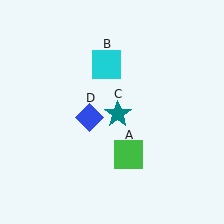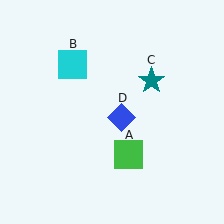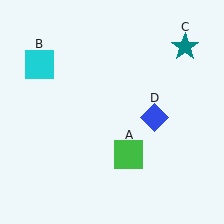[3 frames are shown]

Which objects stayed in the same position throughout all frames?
Green square (object A) remained stationary.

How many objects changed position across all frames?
3 objects changed position: cyan square (object B), teal star (object C), blue diamond (object D).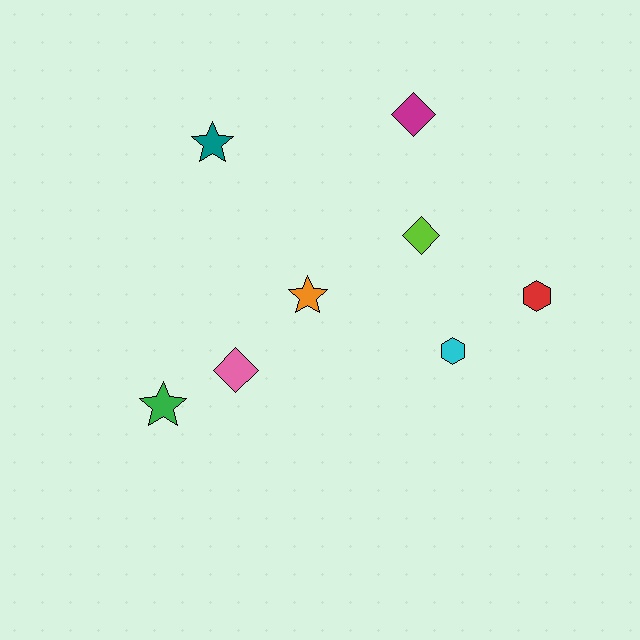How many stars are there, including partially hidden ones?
There are 3 stars.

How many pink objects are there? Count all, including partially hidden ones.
There is 1 pink object.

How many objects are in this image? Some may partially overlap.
There are 8 objects.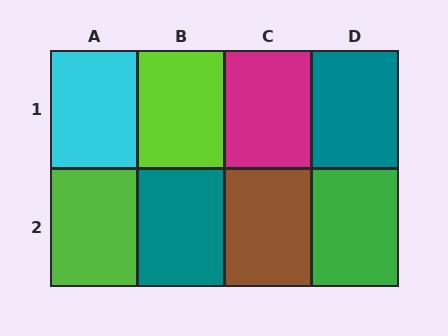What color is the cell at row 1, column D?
Teal.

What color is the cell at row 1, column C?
Magenta.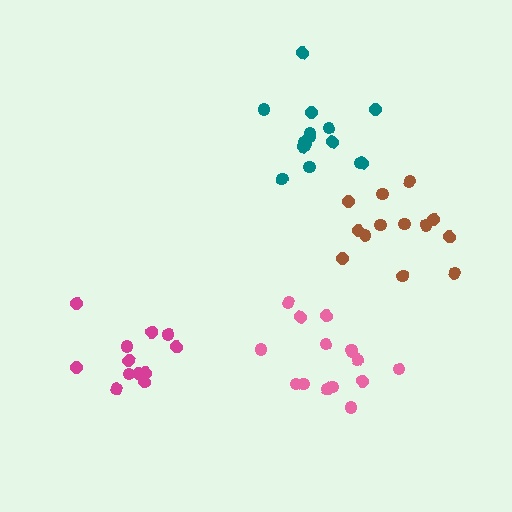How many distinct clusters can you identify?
There are 4 distinct clusters.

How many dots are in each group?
Group 1: 13 dots, Group 2: 15 dots, Group 3: 15 dots, Group 4: 12 dots (55 total).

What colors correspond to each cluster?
The clusters are colored: brown, teal, pink, magenta.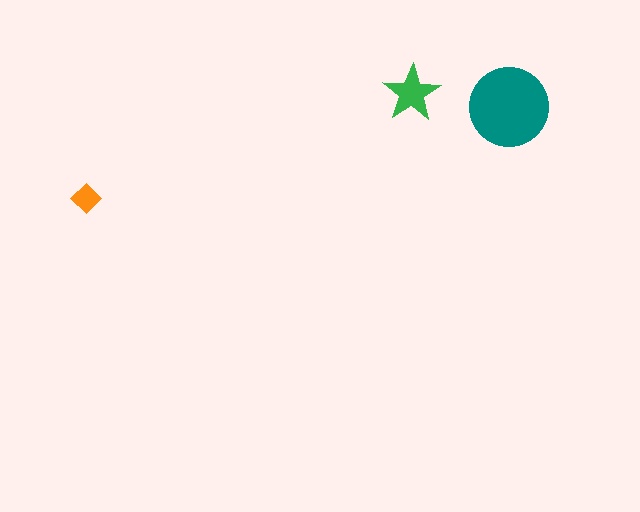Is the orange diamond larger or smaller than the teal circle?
Smaller.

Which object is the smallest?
The orange diamond.